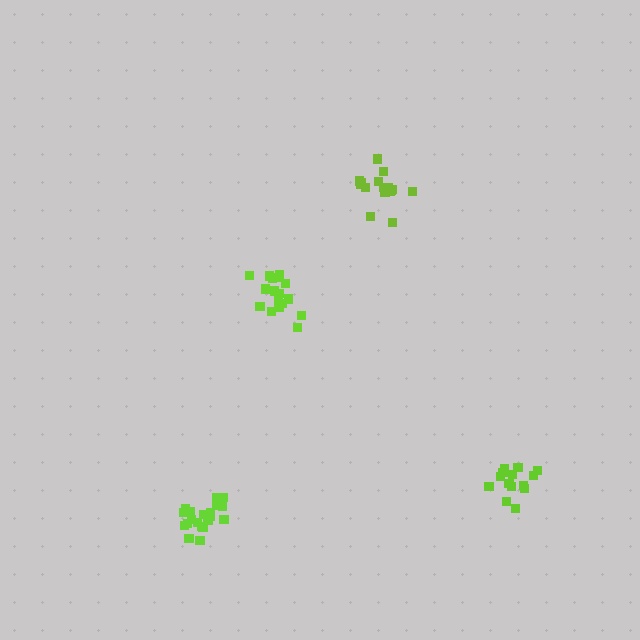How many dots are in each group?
Group 1: 17 dots, Group 2: 16 dots, Group 3: 15 dots, Group 4: 20 dots (68 total).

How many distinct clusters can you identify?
There are 4 distinct clusters.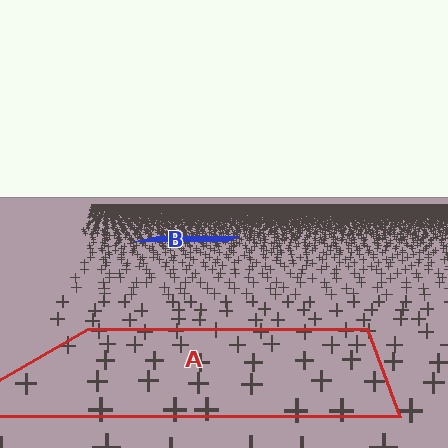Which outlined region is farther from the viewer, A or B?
Region B is farther from the viewer — the texture elements inside it appear smaller and more densely packed.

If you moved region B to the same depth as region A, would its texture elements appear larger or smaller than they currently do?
They would appear larger. At a closer depth, the same texture elements are projected at a bigger on-screen size.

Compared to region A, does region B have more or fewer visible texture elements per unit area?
Region B has more texture elements per unit area — they are packed more densely because it is farther away.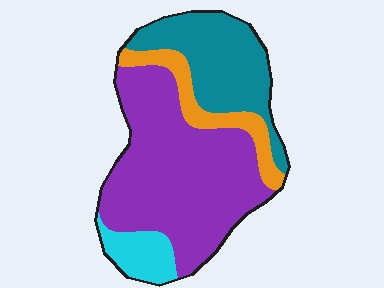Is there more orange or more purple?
Purple.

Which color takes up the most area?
Purple, at roughly 55%.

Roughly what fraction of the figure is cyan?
Cyan takes up about one tenth (1/10) of the figure.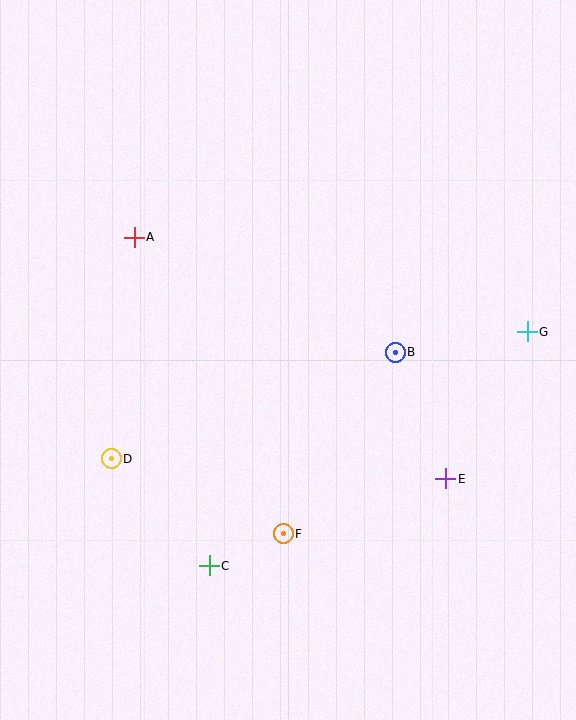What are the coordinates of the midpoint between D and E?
The midpoint between D and E is at (279, 469).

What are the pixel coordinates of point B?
Point B is at (395, 352).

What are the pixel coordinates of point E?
Point E is at (446, 479).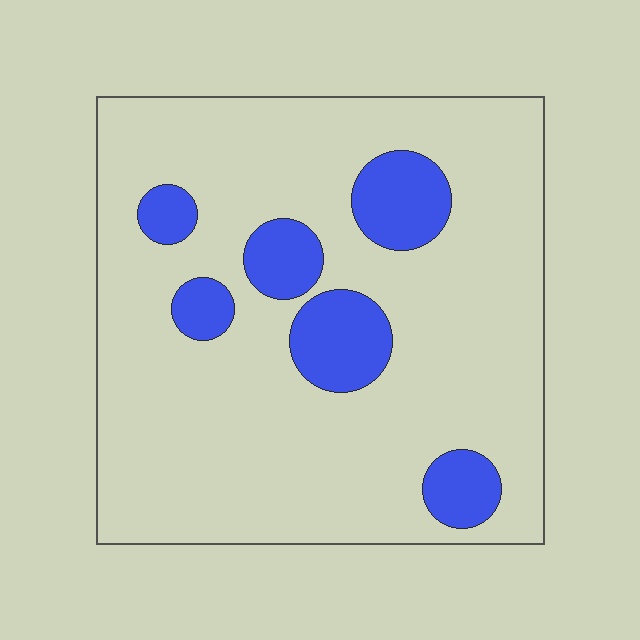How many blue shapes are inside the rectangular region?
6.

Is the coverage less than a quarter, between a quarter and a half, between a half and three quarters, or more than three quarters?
Less than a quarter.